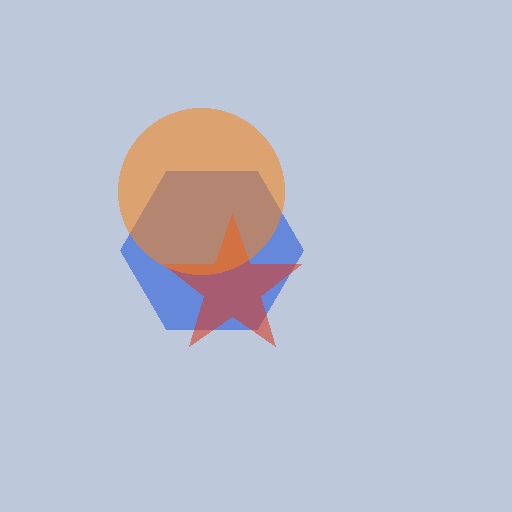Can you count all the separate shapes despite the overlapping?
Yes, there are 3 separate shapes.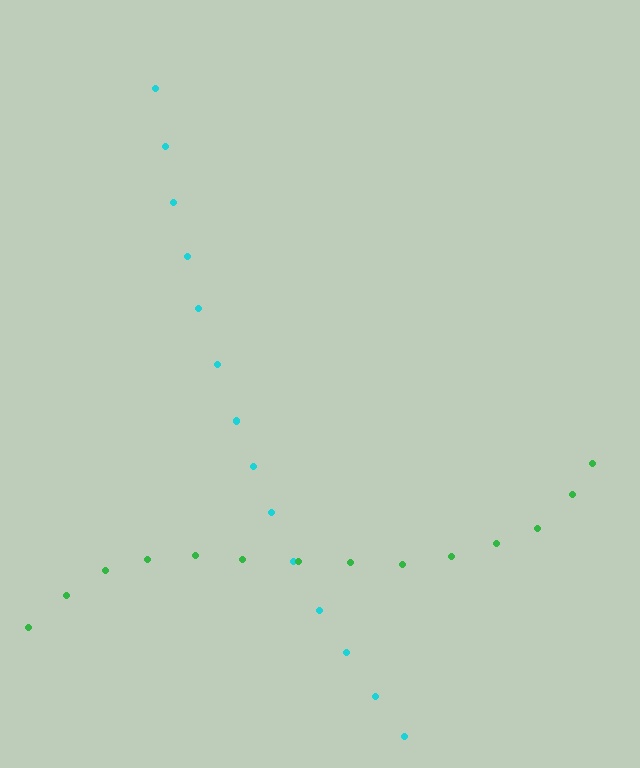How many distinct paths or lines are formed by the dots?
There are 2 distinct paths.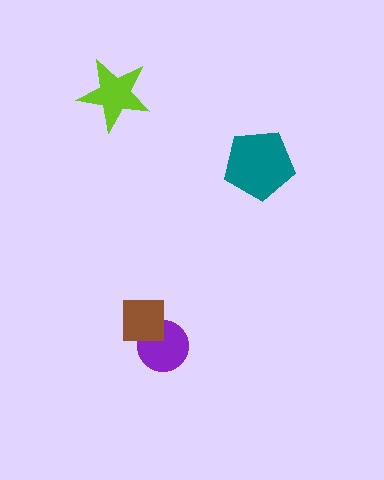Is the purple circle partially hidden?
Yes, it is partially covered by another shape.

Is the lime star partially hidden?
No, no other shape covers it.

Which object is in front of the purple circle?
The brown square is in front of the purple circle.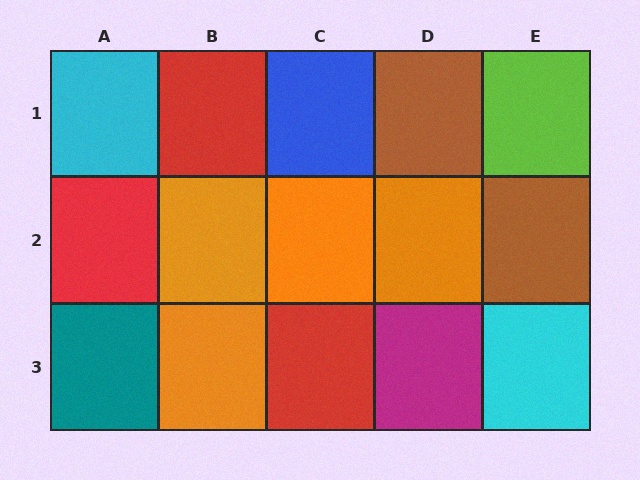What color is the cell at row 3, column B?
Orange.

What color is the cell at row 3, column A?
Teal.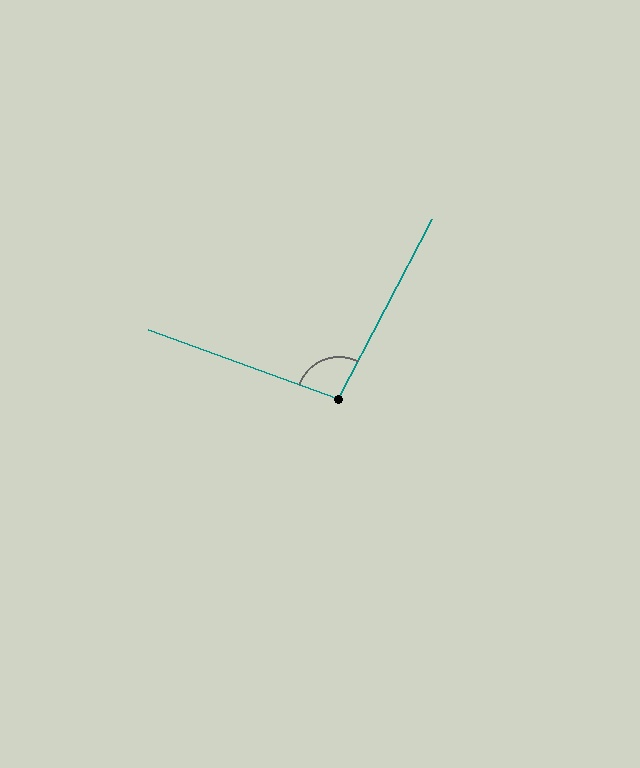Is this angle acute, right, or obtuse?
It is obtuse.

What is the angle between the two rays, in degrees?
Approximately 98 degrees.